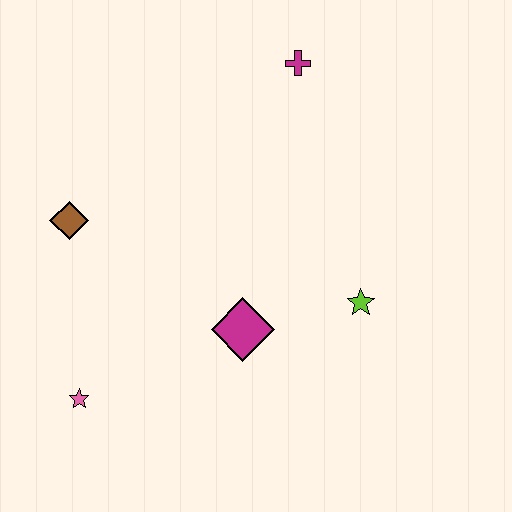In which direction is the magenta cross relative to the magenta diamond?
The magenta cross is above the magenta diamond.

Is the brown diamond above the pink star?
Yes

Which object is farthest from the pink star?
The magenta cross is farthest from the pink star.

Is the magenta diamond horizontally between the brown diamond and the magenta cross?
Yes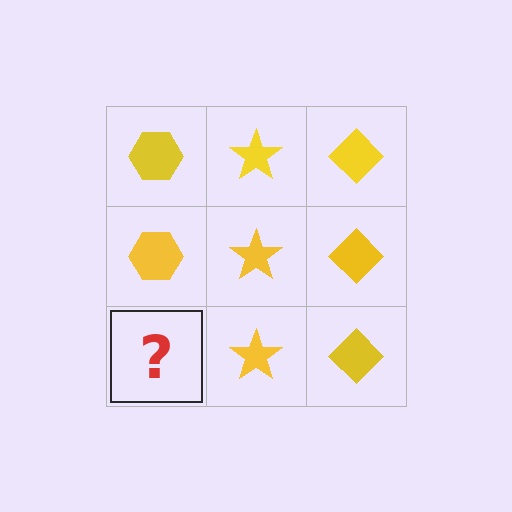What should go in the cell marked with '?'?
The missing cell should contain a yellow hexagon.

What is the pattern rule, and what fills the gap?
The rule is that each column has a consistent shape. The gap should be filled with a yellow hexagon.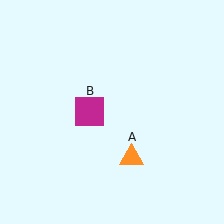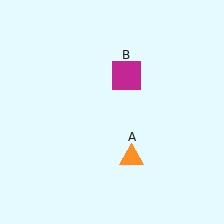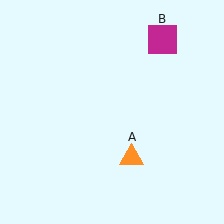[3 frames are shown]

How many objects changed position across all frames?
1 object changed position: magenta square (object B).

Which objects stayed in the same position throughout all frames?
Orange triangle (object A) remained stationary.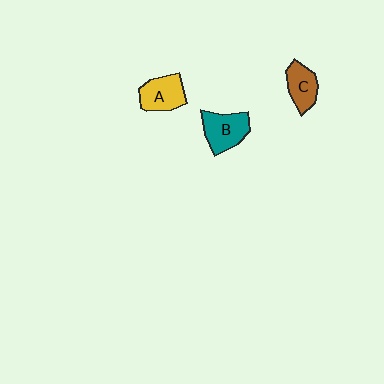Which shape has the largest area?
Shape B (teal).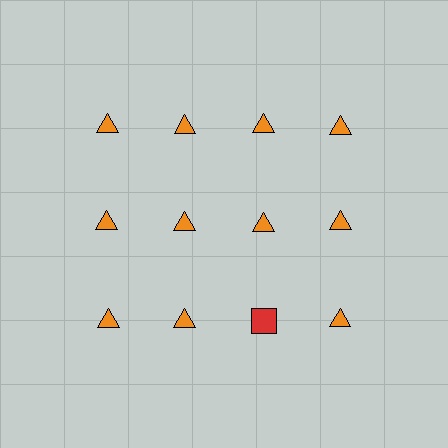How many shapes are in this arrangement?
There are 12 shapes arranged in a grid pattern.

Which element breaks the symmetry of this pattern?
The red square in the third row, center column breaks the symmetry. All other shapes are orange triangles.